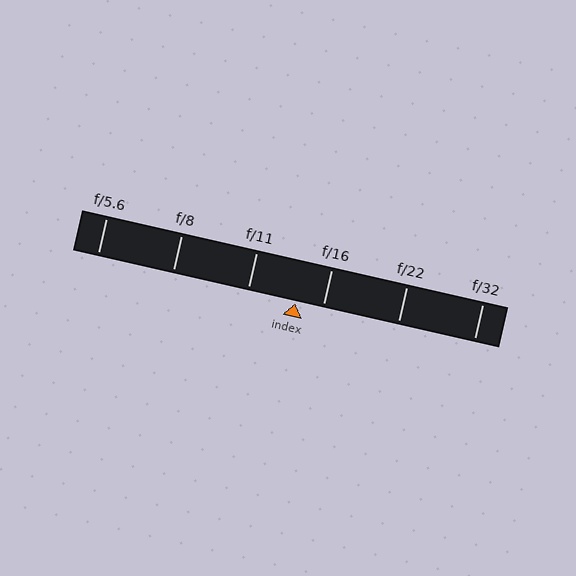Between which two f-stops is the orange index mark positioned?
The index mark is between f/11 and f/16.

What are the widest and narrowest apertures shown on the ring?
The widest aperture shown is f/5.6 and the narrowest is f/32.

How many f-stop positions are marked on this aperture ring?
There are 6 f-stop positions marked.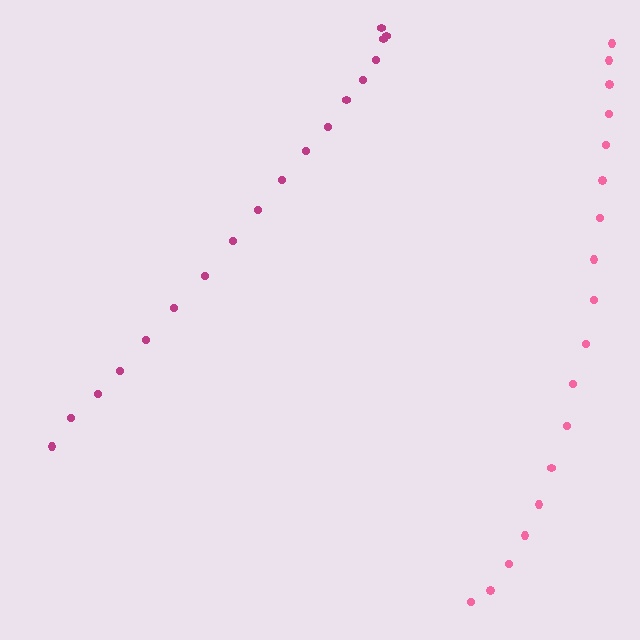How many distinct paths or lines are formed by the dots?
There are 2 distinct paths.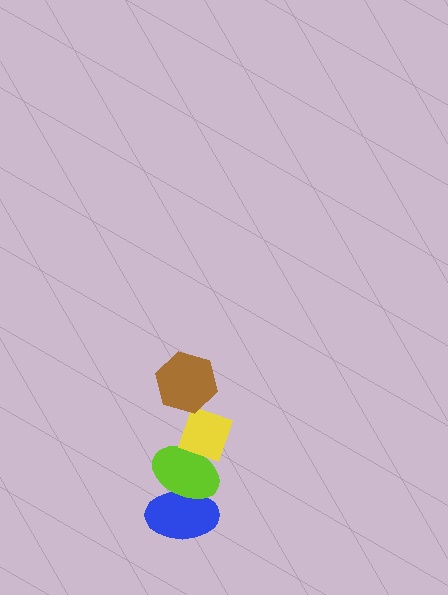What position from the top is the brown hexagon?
The brown hexagon is 1st from the top.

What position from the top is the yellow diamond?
The yellow diamond is 2nd from the top.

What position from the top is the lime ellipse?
The lime ellipse is 3rd from the top.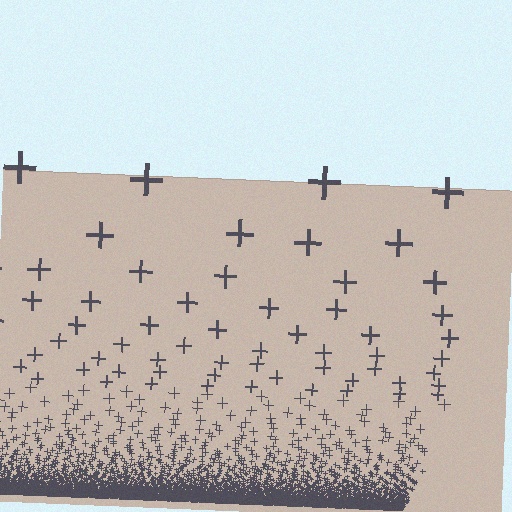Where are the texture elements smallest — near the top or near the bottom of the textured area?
Near the bottom.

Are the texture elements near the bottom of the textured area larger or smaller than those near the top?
Smaller. The gradient is inverted — elements near the bottom are smaller and denser.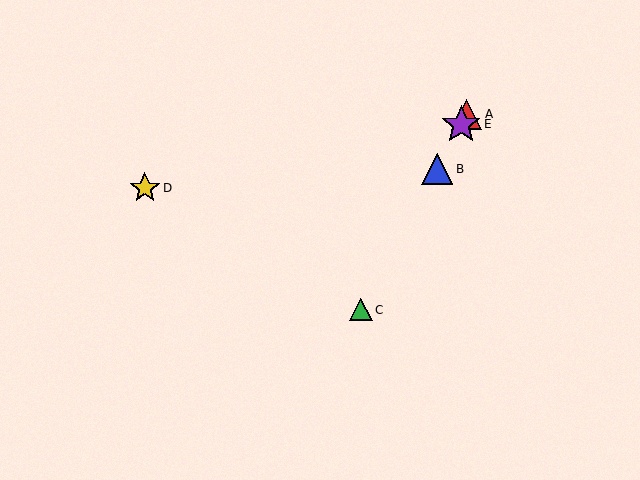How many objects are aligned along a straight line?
4 objects (A, B, C, E) are aligned along a straight line.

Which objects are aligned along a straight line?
Objects A, B, C, E are aligned along a straight line.